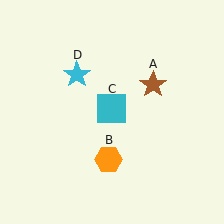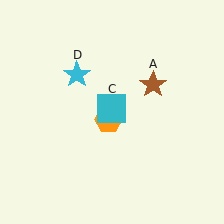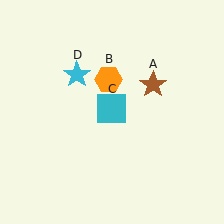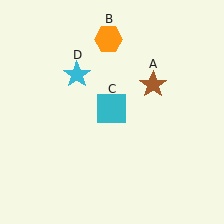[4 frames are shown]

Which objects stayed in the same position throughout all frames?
Brown star (object A) and cyan square (object C) and cyan star (object D) remained stationary.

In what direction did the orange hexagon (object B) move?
The orange hexagon (object B) moved up.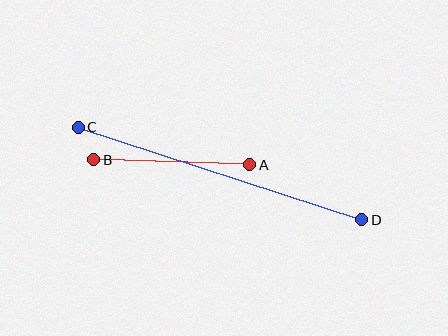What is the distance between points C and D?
The distance is approximately 298 pixels.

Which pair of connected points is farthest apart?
Points C and D are farthest apart.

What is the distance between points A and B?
The distance is approximately 156 pixels.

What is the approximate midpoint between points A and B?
The midpoint is at approximately (172, 162) pixels.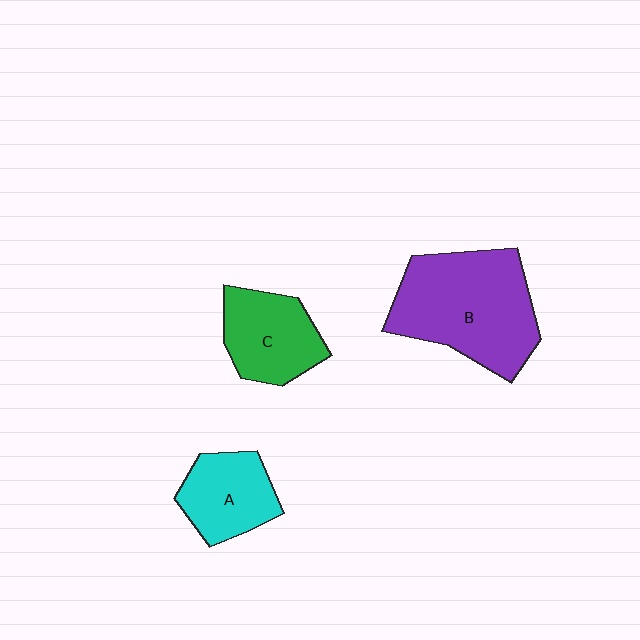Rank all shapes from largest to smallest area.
From largest to smallest: B (purple), C (green), A (cyan).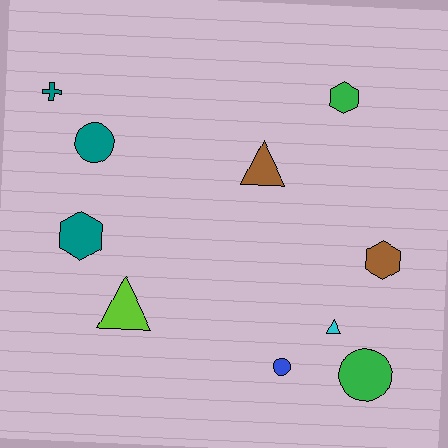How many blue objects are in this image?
There is 1 blue object.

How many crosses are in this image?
There is 1 cross.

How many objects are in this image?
There are 10 objects.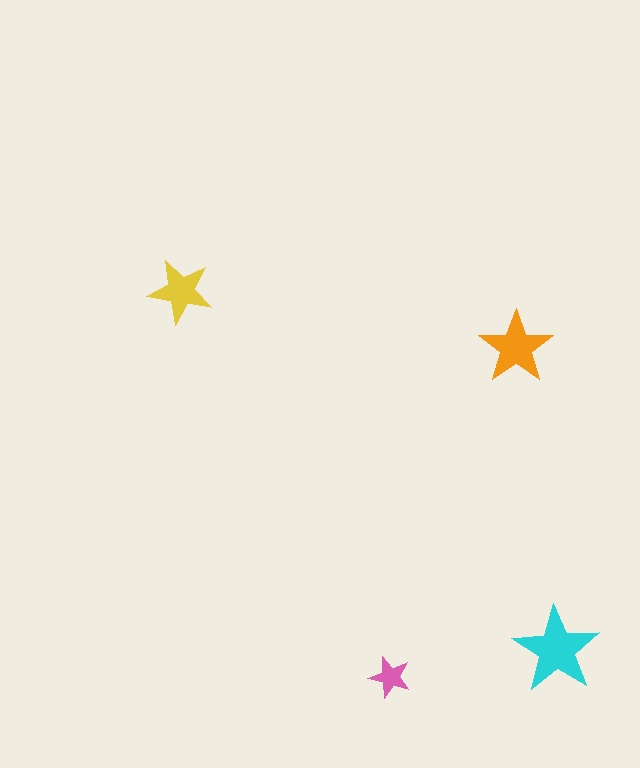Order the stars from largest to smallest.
the cyan one, the orange one, the yellow one, the pink one.